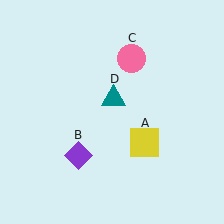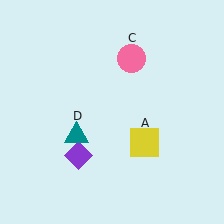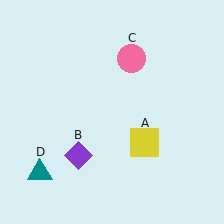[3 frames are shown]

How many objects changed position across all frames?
1 object changed position: teal triangle (object D).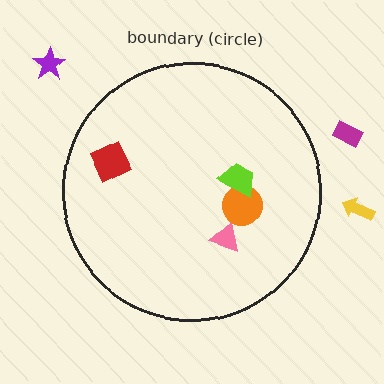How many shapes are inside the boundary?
4 inside, 3 outside.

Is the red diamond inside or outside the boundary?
Inside.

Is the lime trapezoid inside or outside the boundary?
Inside.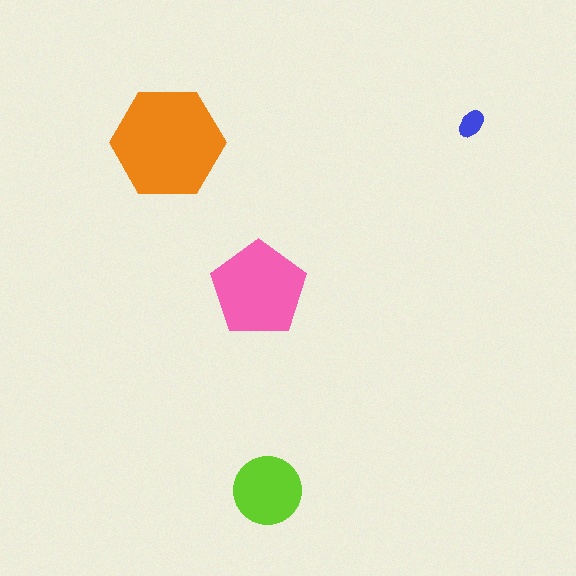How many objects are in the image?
There are 4 objects in the image.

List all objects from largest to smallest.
The orange hexagon, the pink pentagon, the lime circle, the blue ellipse.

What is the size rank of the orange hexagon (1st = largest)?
1st.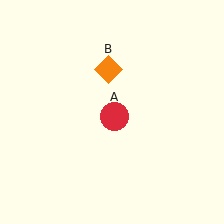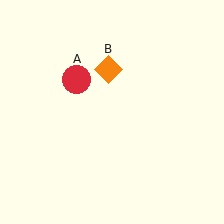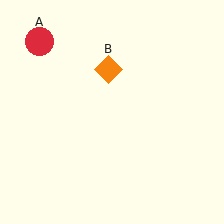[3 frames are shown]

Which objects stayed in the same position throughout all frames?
Orange diamond (object B) remained stationary.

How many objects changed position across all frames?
1 object changed position: red circle (object A).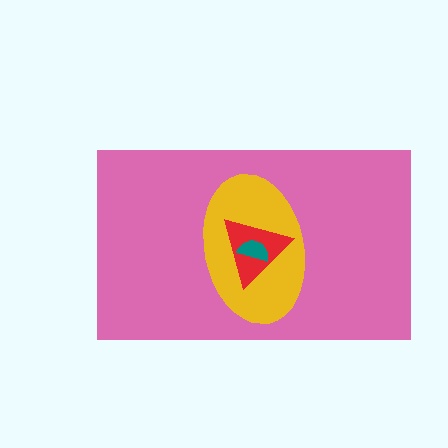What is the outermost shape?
The pink rectangle.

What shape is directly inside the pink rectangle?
The yellow ellipse.